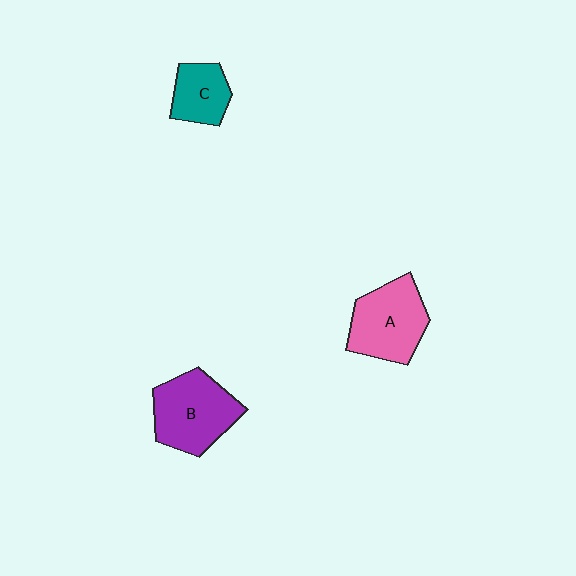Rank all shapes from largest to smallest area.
From largest to smallest: B (purple), A (pink), C (teal).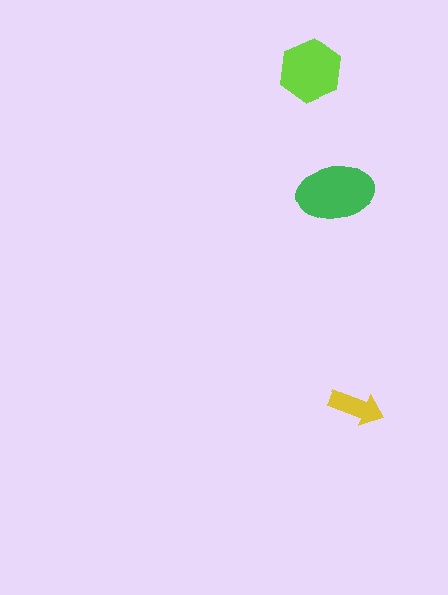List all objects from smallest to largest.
The yellow arrow, the lime hexagon, the green ellipse.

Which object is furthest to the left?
The lime hexagon is leftmost.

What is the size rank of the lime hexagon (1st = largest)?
2nd.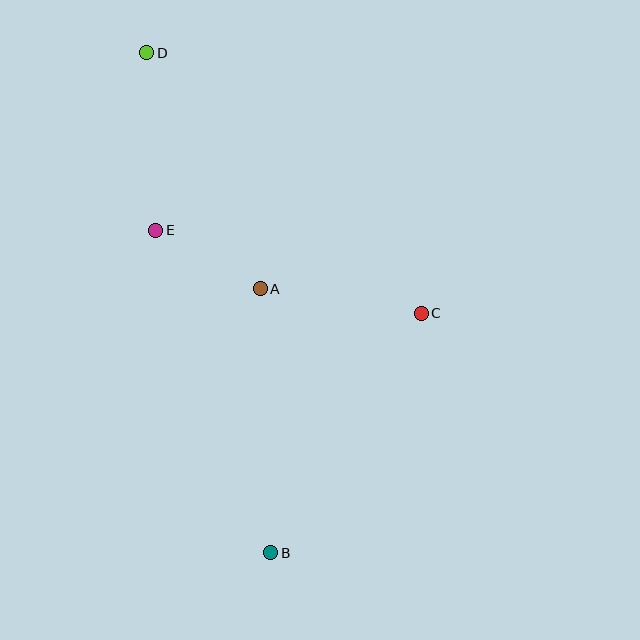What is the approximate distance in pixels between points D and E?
The distance between D and E is approximately 178 pixels.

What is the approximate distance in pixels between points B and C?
The distance between B and C is approximately 283 pixels.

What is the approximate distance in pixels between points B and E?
The distance between B and E is approximately 342 pixels.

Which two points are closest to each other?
Points A and E are closest to each other.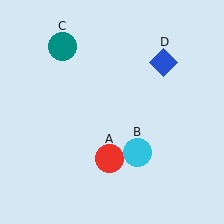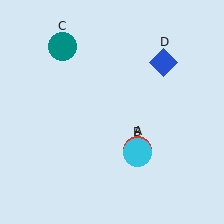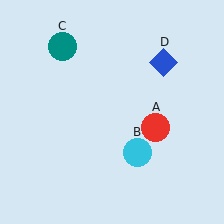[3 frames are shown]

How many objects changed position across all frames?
1 object changed position: red circle (object A).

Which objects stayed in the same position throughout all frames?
Cyan circle (object B) and teal circle (object C) and blue diamond (object D) remained stationary.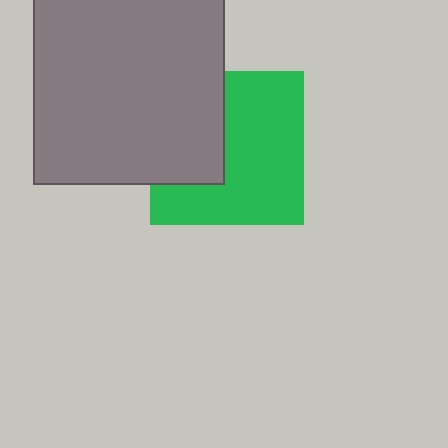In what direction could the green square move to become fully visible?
The green square could move right. That would shift it out from behind the gray square entirely.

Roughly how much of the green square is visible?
About half of it is visible (roughly 63%).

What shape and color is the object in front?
The object in front is a gray square.